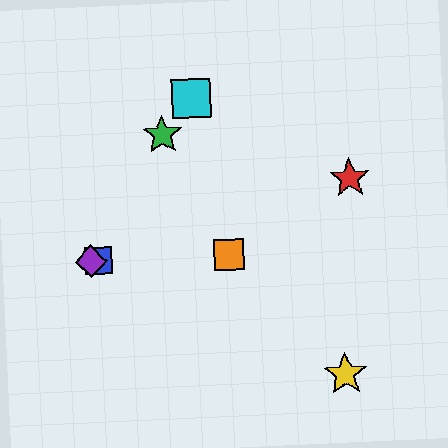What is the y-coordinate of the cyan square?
The cyan square is at y≈98.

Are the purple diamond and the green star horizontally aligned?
No, the purple diamond is at y≈261 and the green star is at y≈135.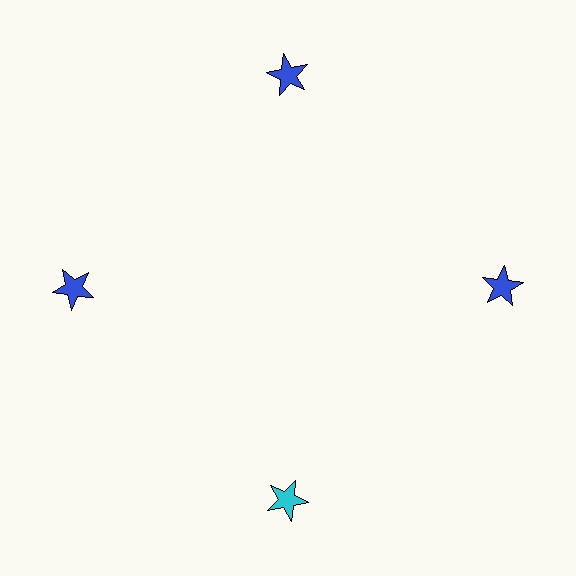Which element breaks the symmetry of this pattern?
The cyan star at roughly the 6 o'clock position breaks the symmetry. All other shapes are blue stars.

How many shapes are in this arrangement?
There are 4 shapes arranged in a ring pattern.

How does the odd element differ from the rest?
It has a different color: cyan instead of blue.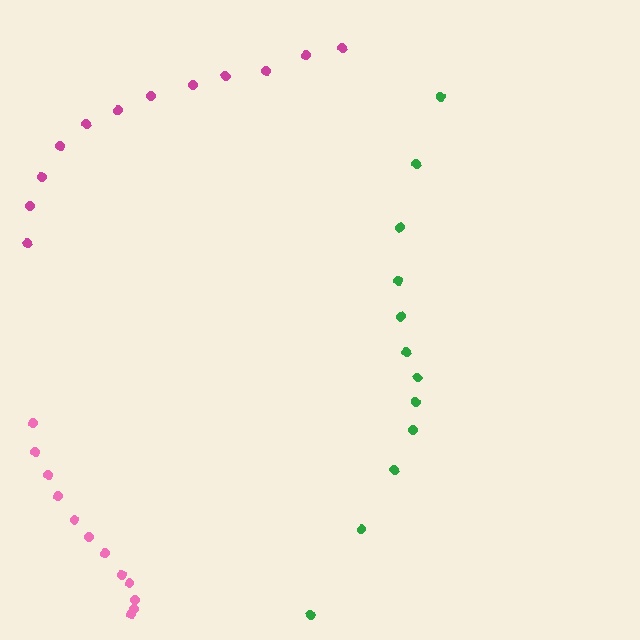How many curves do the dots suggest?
There are 3 distinct paths.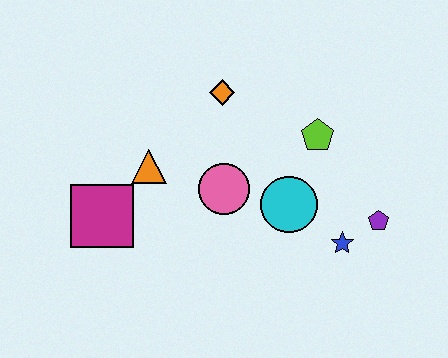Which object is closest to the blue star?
The purple pentagon is closest to the blue star.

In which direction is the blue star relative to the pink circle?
The blue star is to the right of the pink circle.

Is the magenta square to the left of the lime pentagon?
Yes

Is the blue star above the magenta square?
No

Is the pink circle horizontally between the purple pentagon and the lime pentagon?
No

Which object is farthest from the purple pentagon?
The magenta square is farthest from the purple pentagon.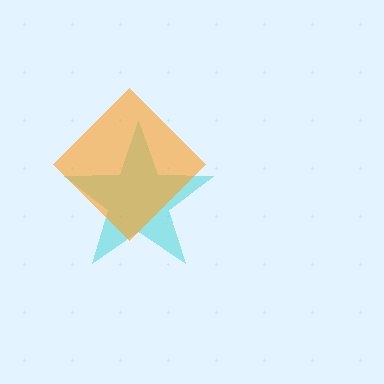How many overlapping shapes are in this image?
There are 2 overlapping shapes in the image.